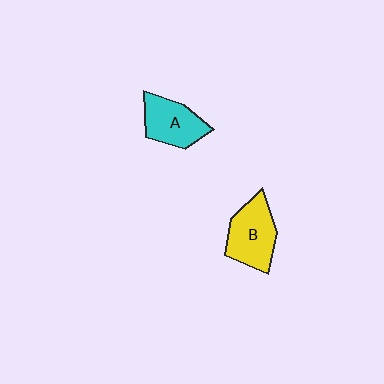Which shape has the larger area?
Shape B (yellow).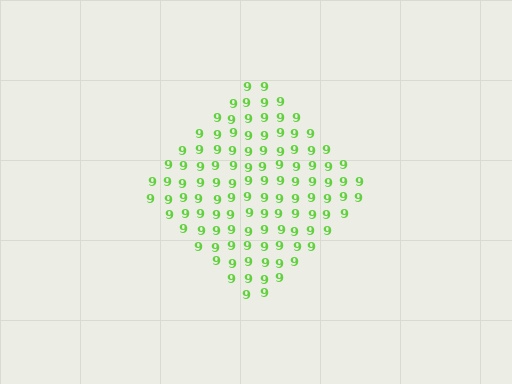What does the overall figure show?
The overall figure shows a diamond.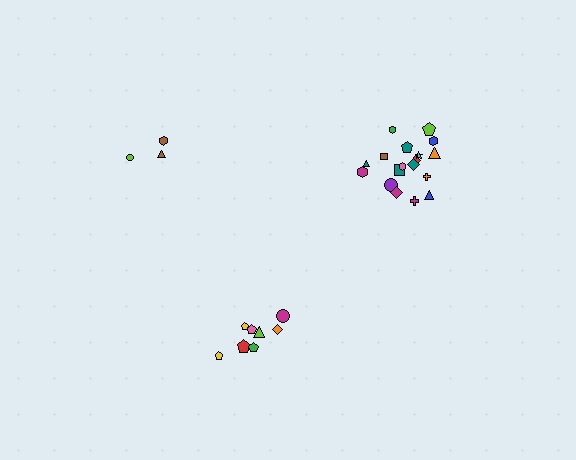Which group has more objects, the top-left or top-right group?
The top-right group.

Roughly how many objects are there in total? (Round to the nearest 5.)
Roughly 30 objects in total.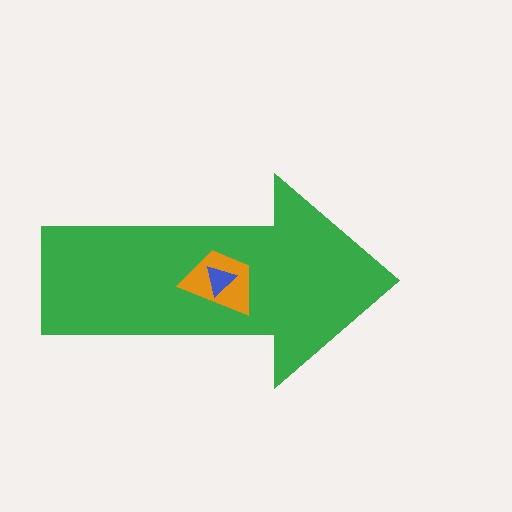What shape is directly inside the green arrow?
The orange trapezoid.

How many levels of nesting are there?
3.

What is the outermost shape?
The green arrow.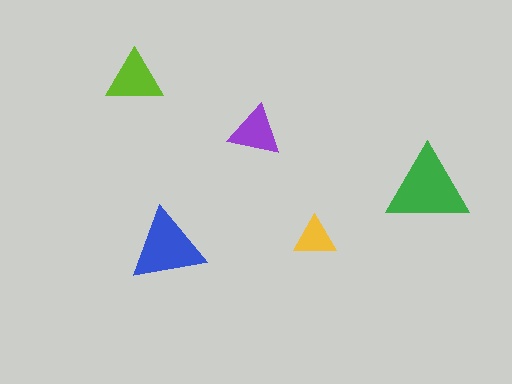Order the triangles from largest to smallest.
the green one, the blue one, the lime one, the purple one, the yellow one.